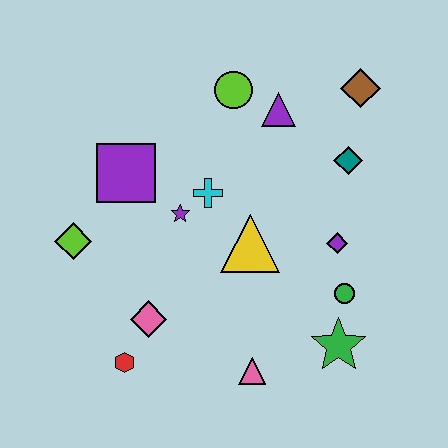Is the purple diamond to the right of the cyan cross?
Yes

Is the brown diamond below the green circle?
No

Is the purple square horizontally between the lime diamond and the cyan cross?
Yes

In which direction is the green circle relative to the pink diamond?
The green circle is to the right of the pink diamond.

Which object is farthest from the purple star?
The brown diamond is farthest from the purple star.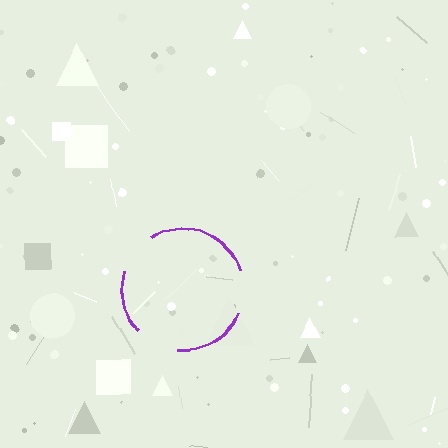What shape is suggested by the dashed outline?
The dashed outline suggests a circle.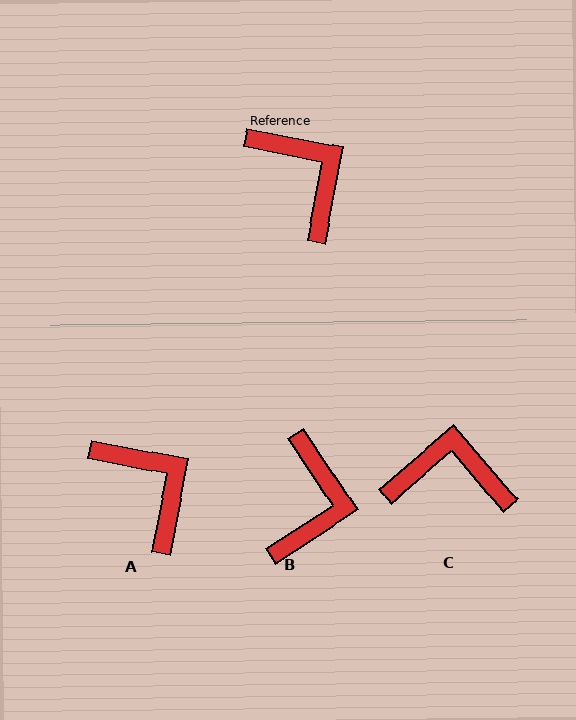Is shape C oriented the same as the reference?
No, it is off by about 52 degrees.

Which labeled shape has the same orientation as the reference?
A.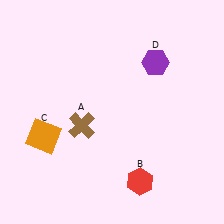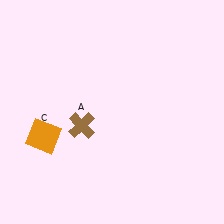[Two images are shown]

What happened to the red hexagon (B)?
The red hexagon (B) was removed in Image 2. It was in the bottom-right area of Image 1.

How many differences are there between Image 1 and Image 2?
There are 2 differences between the two images.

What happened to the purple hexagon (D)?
The purple hexagon (D) was removed in Image 2. It was in the top-right area of Image 1.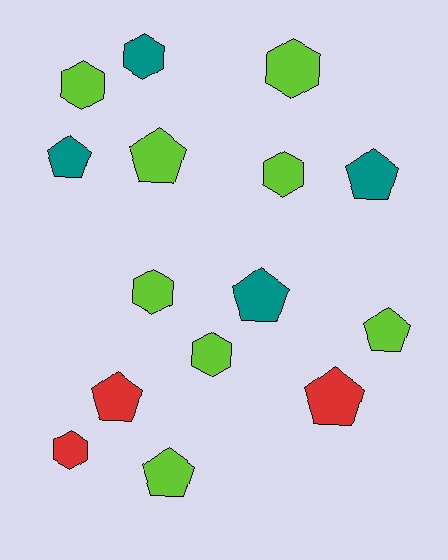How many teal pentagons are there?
There are 3 teal pentagons.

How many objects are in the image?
There are 15 objects.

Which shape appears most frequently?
Pentagon, with 8 objects.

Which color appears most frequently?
Lime, with 8 objects.